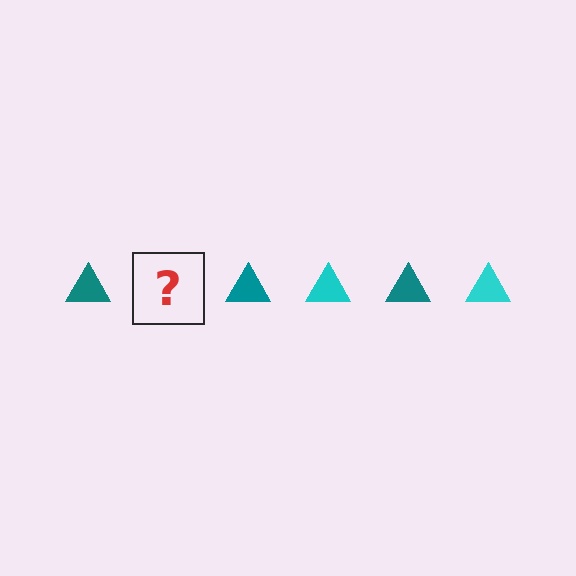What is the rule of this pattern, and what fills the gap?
The rule is that the pattern cycles through teal, cyan triangles. The gap should be filled with a cyan triangle.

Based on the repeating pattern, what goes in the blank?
The blank should be a cyan triangle.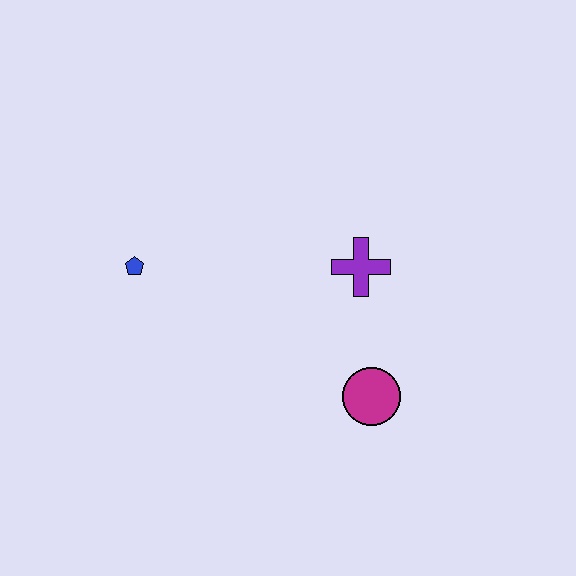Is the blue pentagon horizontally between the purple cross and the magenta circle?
No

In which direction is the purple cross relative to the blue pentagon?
The purple cross is to the right of the blue pentagon.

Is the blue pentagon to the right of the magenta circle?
No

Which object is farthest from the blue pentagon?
The magenta circle is farthest from the blue pentagon.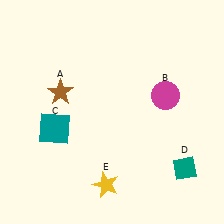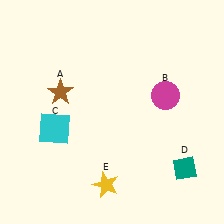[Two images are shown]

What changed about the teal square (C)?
In Image 1, C is teal. In Image 2, it changed to cyan.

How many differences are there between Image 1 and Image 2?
There is 1 difference between the two images.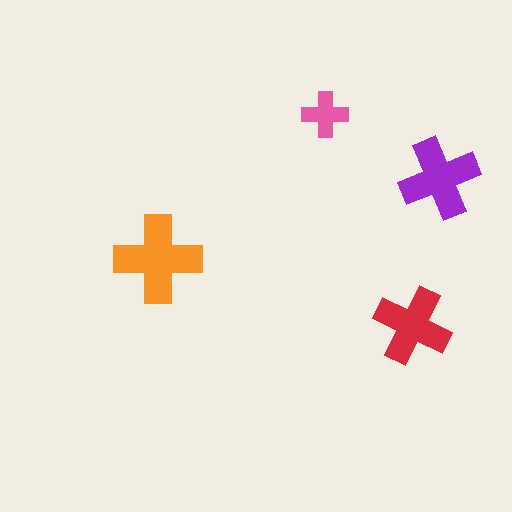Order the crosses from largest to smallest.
the orange one, the purple one, the red one, the pink one.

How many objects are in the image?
There are 4 objects in the image.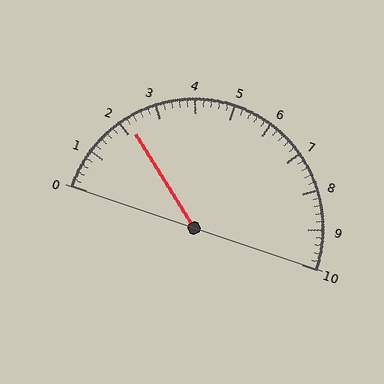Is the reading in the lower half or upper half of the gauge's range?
The reading is in the lower half of the range (0 to 10).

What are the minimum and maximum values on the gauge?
The gauge ranges from 0 to 10.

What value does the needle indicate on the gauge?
The needle indicates approximately 2.2.